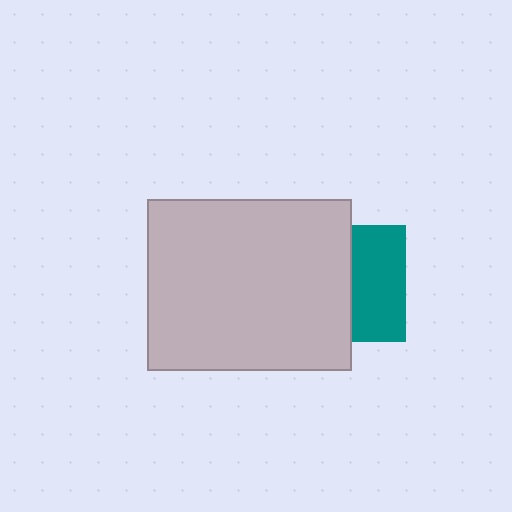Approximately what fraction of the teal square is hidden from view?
Roughly 54% of the teal square is hidden behind the light gray rectangle.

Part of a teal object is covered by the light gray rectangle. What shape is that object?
It is a square.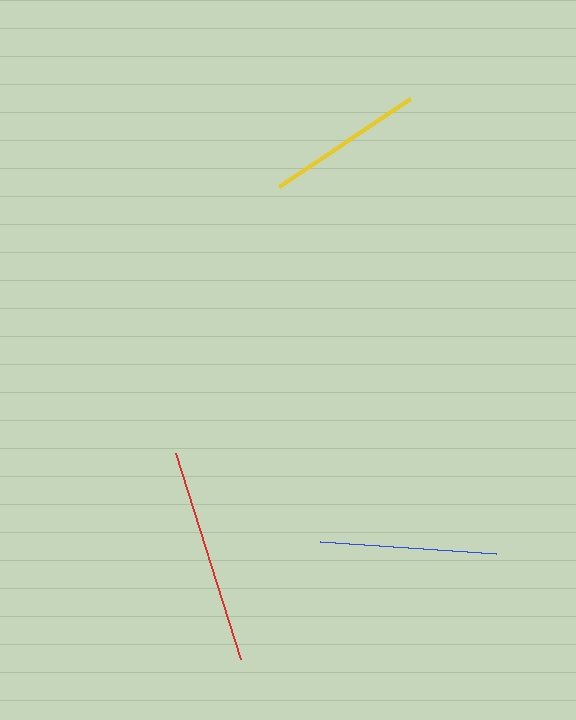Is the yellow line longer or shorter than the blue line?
The blue line is longer than the yellow line.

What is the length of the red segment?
The red segment is approximately 215 pixels long.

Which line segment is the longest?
The red line is the longest at approximately 215 pixels.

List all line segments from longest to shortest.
From longest to shortest: red, blue, yellow.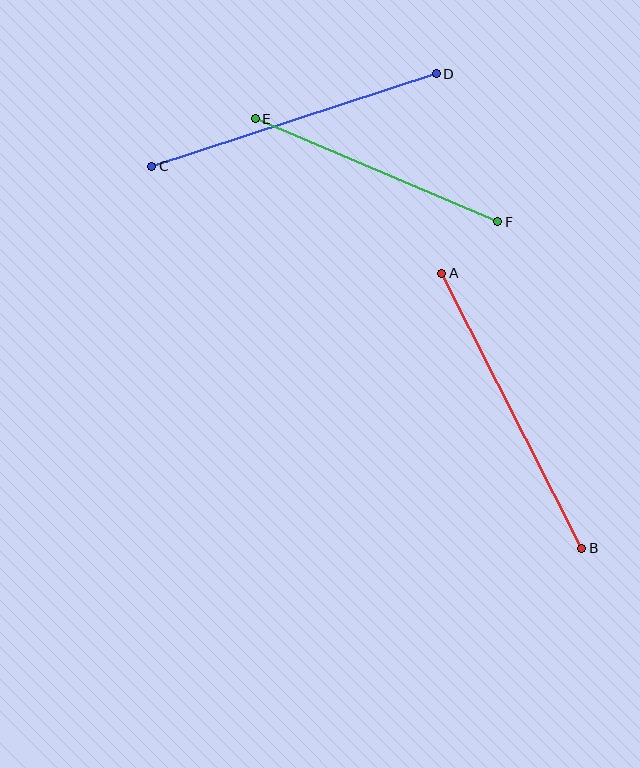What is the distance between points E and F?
The distance is approximately 263 pixels.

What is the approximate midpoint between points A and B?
The midpoint is at approximately (512, 411) pixels.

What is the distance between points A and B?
The distance is approximately 309 pixels.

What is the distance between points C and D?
The distance is approximately 299 pixels.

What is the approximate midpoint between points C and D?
The midpoint is at approximately (294, 120) pixels.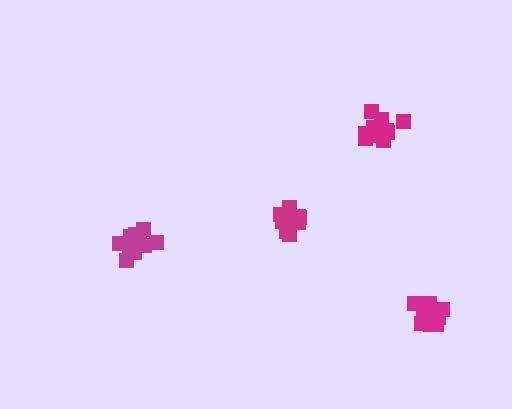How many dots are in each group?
Group 1: 15 dots, Group 2: 13 dots, Group 3: 12 dots, Group 4: 12 dots (52 total).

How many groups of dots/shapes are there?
There are 4 groups.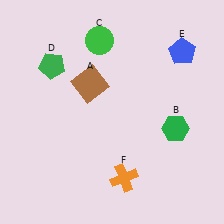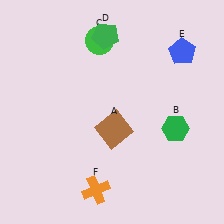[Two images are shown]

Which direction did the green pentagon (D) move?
The green pentagon (D) moved right.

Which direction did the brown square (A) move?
The brown square (A) moved down.